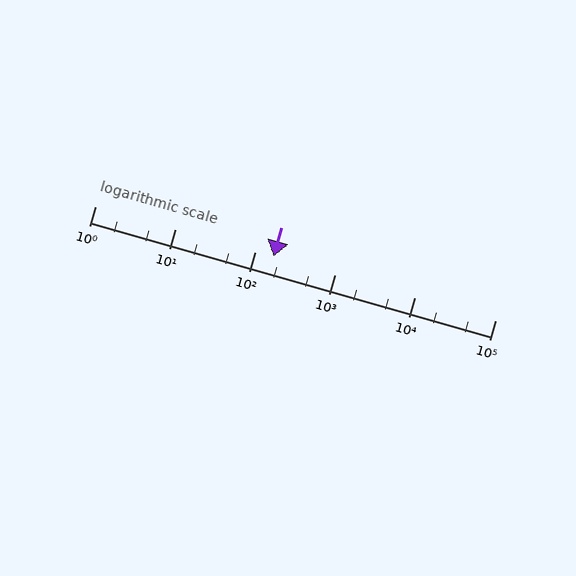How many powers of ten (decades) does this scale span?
The scale spans 5 decades, from 1 to 100000.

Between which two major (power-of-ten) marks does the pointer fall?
The pointer is between 100 and 1000.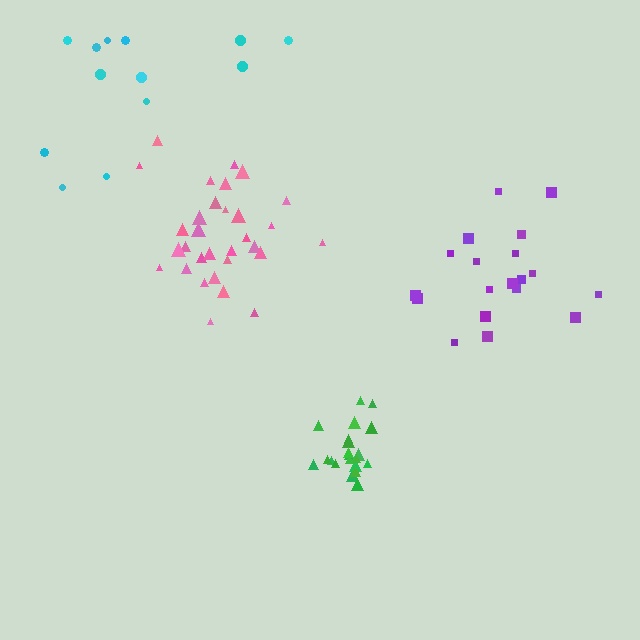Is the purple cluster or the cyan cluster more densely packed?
Purple.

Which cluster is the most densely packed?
Green.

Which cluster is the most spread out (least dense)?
Cyan.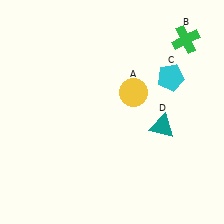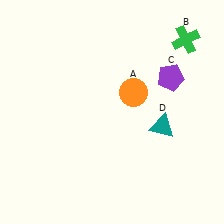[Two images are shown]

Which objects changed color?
A changed from yellow to orange. C changed from cyan to purple.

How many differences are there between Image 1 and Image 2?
There are 2 differences between the two images.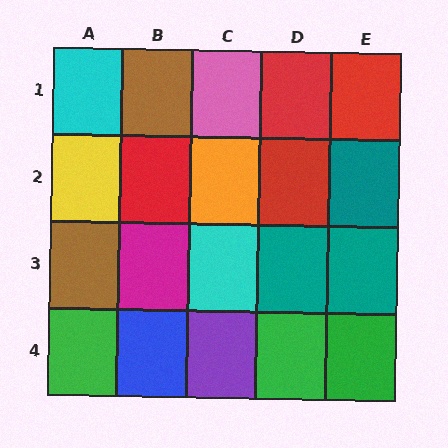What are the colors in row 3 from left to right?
Brown, magenta, cyan, teal, teal.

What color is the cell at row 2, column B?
Red.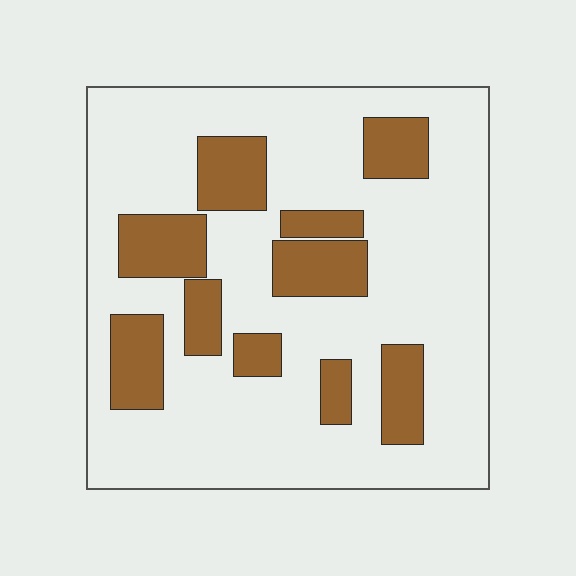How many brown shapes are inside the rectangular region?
10.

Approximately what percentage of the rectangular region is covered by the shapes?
Approximately 25%.